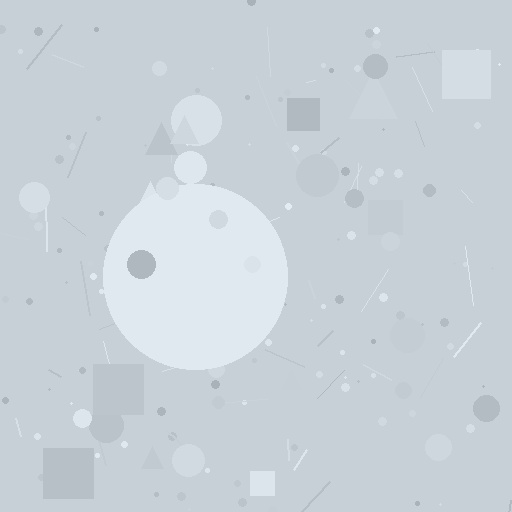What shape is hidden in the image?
A circle is hidden in the image.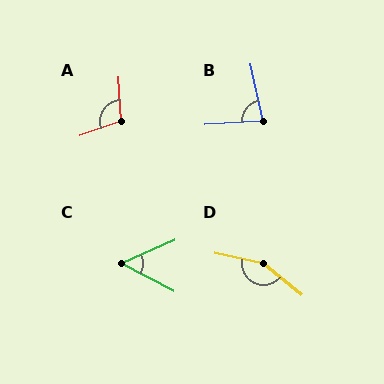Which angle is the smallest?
C, at approximately 51 degrees.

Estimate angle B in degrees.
Approximately 81 degrees.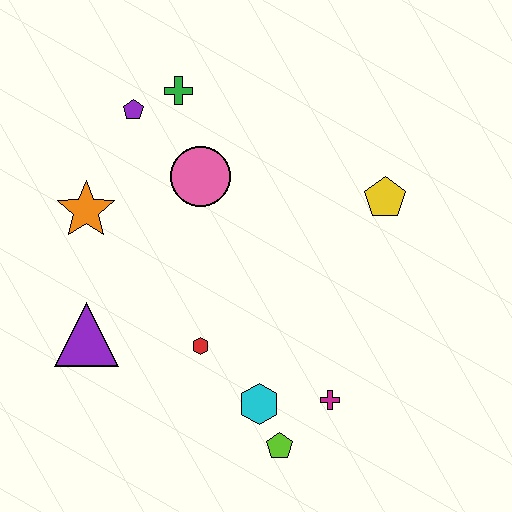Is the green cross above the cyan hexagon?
Yes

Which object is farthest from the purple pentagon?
The lime pentagon is farthest from the purple pentagon.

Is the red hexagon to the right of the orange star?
Yes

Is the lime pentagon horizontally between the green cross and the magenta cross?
Yes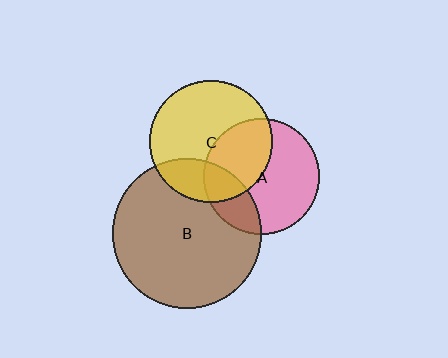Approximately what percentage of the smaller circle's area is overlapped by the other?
Approximately 25%.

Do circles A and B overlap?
Yes.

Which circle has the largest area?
Circle B (brown).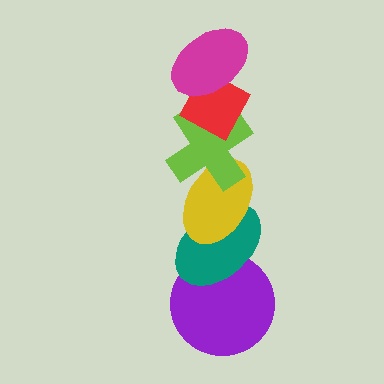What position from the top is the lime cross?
The lime cross is 3rd from the top.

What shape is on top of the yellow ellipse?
The lime cross is on top of the yellow ellipse.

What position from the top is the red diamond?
The red diamond is 2nd from the top.